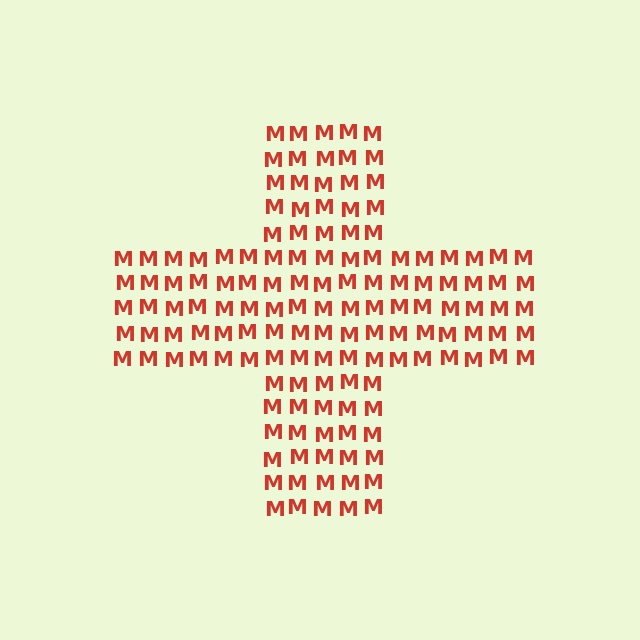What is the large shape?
The large shape is a cross.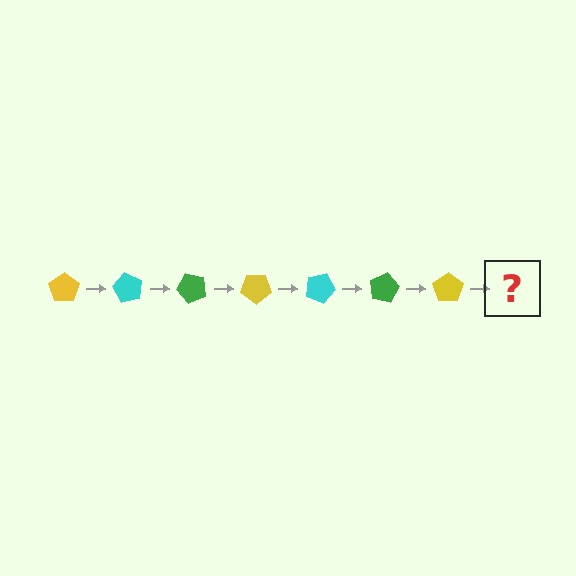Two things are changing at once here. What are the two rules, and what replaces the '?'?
The two rules are that it rotates 60 degrees each step and the color cycles through yellow, cyan, and green. The '?' should be a cyan pentagon, rotated 420 degrees from the start.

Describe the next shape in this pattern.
It should be a cyan pentagon, rotated 420 degrees from the start.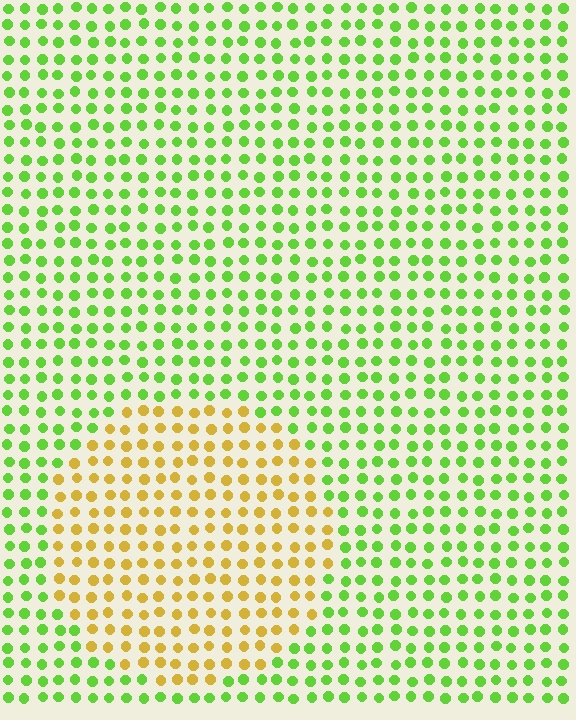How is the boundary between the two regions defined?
The boundary is defined purely by a slight shift in hue (about 57 degrees). Spacing, size, and orientation are identical on both sides.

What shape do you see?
I see a circle.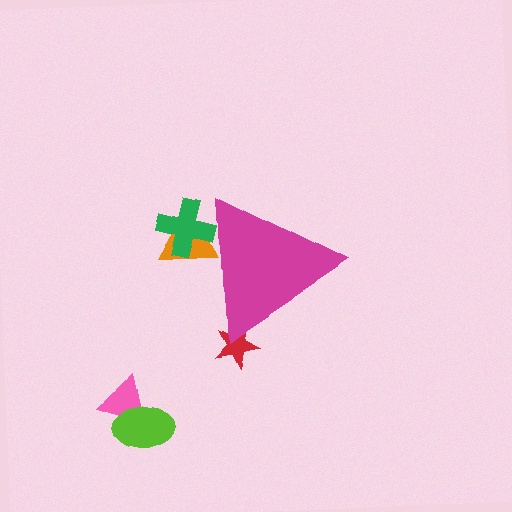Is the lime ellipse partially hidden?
No, the lime ellipse is fully visible.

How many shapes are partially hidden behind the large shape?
3 shapes are partially hidden.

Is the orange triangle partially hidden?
Yes, the orange triangle is partially hidden behind the magenta triangle.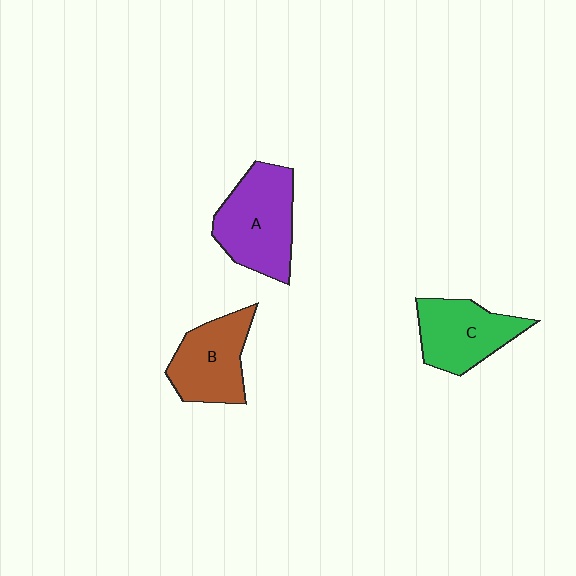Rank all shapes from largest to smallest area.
From largest to smallest: A (purple), B (brown), C (green).